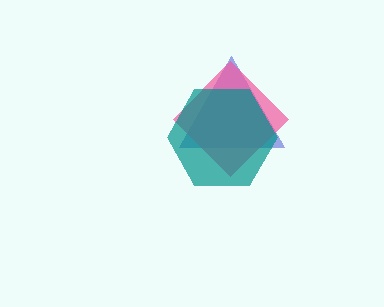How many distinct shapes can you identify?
There are 3 distinct shapes: a blue triangle, a pink diamond, a teal hexagon.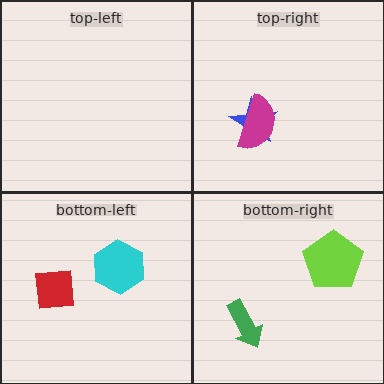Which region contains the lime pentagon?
The bottom-right region.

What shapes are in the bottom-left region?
The cyan hexagon, the red square.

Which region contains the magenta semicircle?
The top-right region.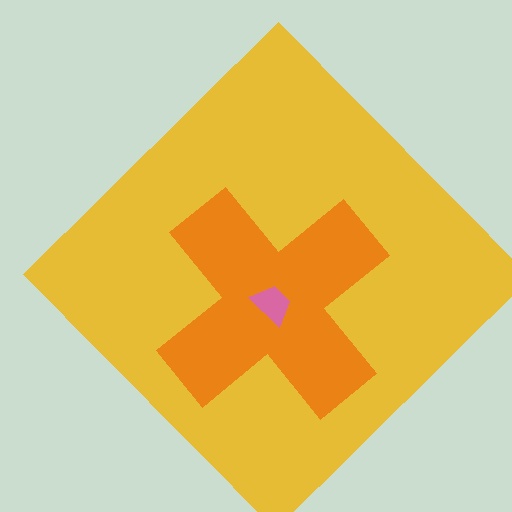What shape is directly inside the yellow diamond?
The orange cross.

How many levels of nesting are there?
3.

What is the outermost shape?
The yellow diamond.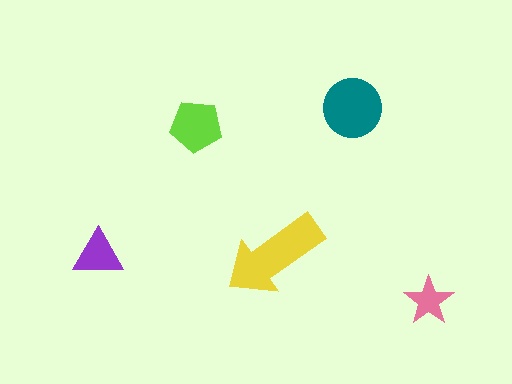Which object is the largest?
The yellow arrow.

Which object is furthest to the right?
The pink star is rightmost.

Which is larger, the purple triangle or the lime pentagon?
The lime pentagon.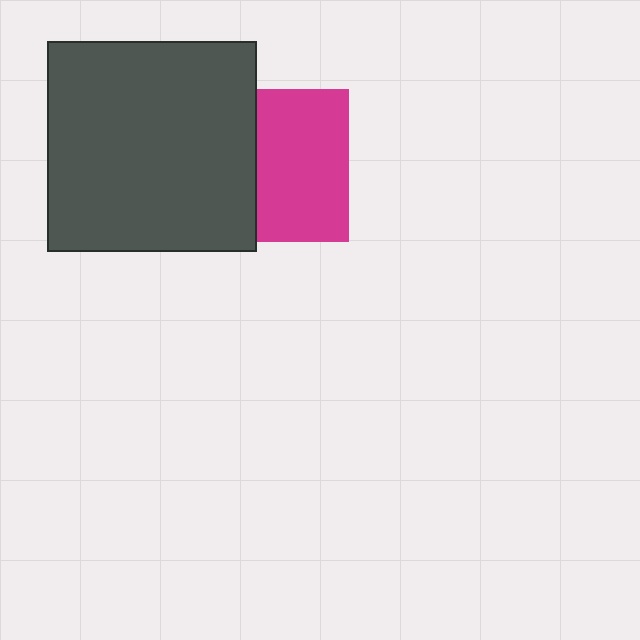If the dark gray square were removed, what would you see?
You would see the complete magenta square.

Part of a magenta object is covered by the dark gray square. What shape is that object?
It is a square.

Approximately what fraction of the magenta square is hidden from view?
Roughly 40% of the magenta square is hidden behind the dark gray square.